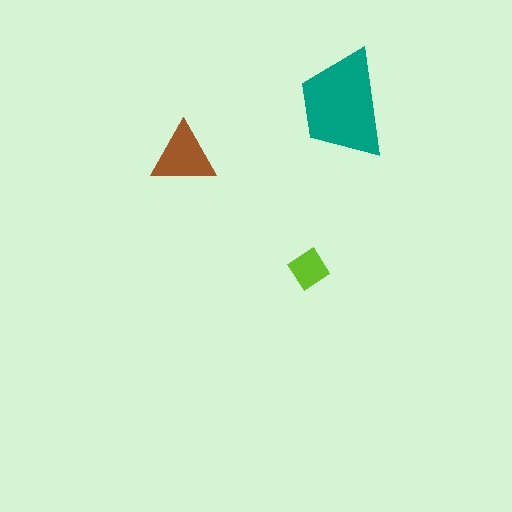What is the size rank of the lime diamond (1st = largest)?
3rd.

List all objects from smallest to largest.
The lime diamond, the brown triangle, the teal trapezoid.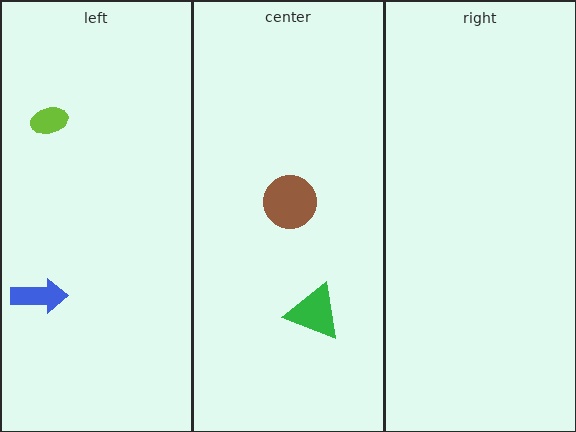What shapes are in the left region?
The blue arrow, the lime ellipse.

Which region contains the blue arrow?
The left region.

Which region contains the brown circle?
The center region.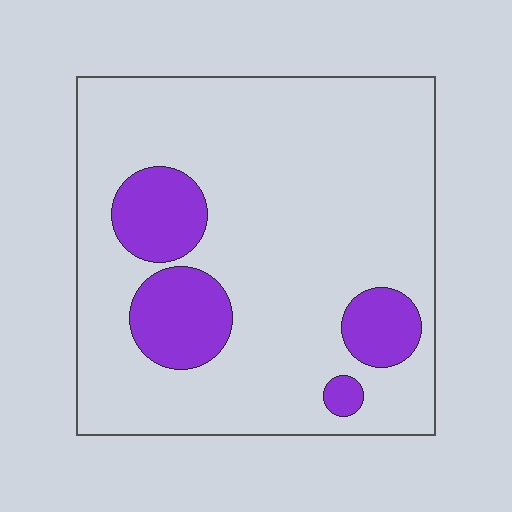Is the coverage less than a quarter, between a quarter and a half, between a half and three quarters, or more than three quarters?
Less than a quarter.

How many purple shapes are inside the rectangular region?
4.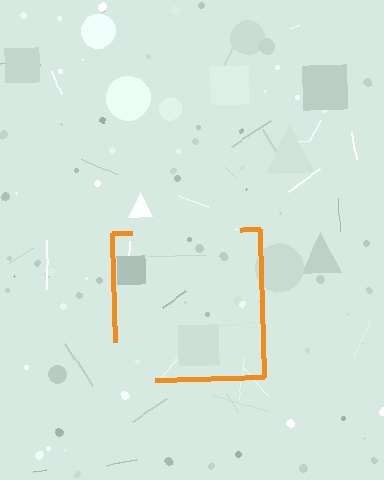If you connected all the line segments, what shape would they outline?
They would outline a square.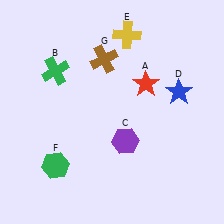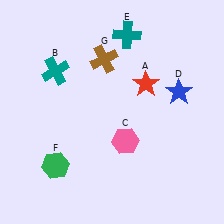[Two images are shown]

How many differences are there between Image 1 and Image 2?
There are 3 differences between the two images.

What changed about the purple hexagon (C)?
In Image 1, C is purple. In Image 2, it changed to pink.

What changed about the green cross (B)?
In Image 1, B is green. In Image 2, it changed to teal.